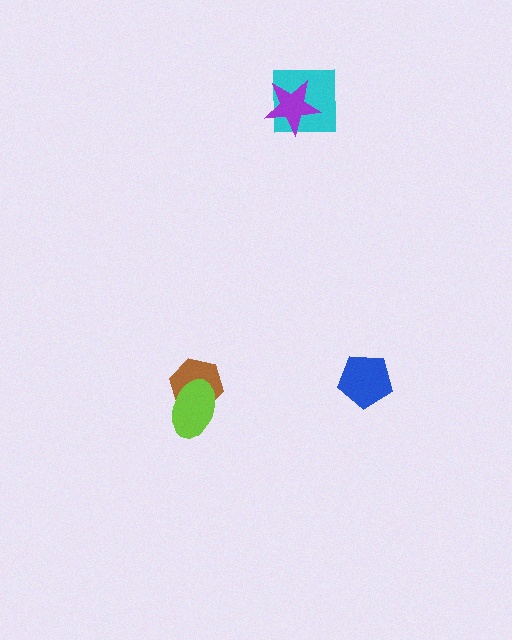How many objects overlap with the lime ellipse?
1 object overlaps with the lime ellipse.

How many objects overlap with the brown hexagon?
1 object overlaps with the brown hexagon.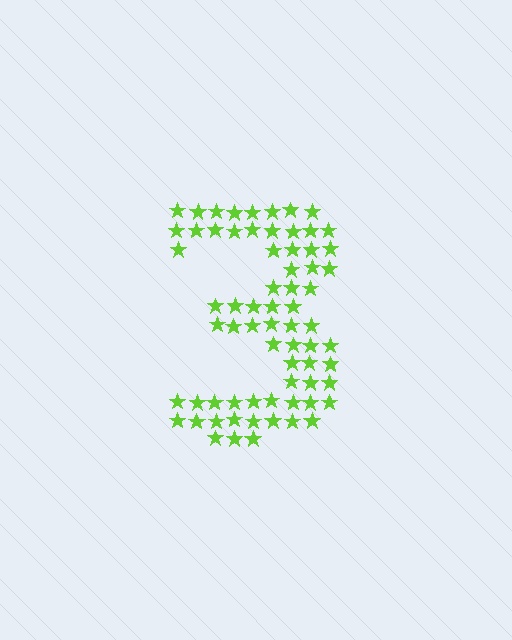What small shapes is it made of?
It is made of small stars.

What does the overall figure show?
The overall figure shows the digit 3.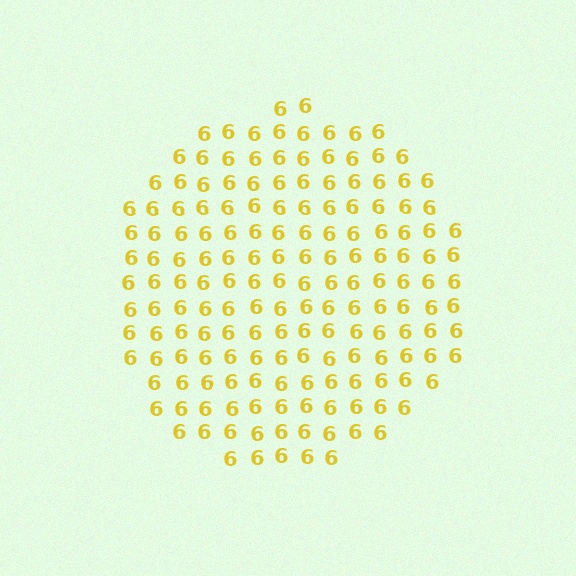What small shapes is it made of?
It is made of small digit 6's.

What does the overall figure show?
The overall figure shows a circle.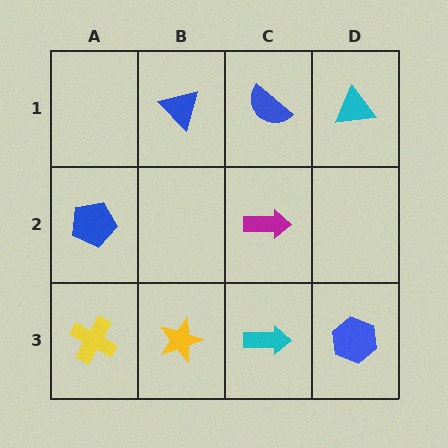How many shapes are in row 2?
2 shapes.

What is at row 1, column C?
A blue semicircle.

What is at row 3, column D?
A blue hexagon.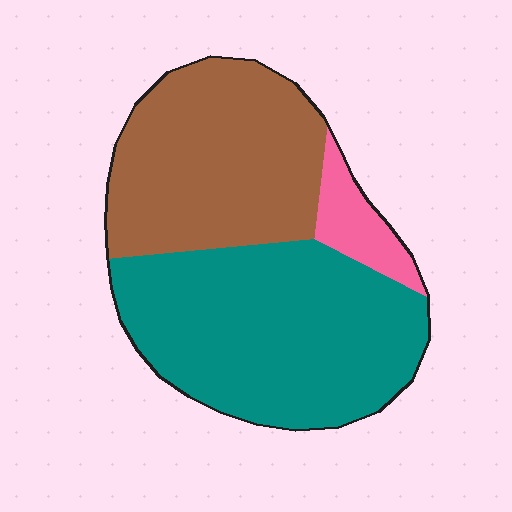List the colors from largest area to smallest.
From largest to smallest: teal, brown, pink.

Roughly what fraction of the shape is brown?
Brown covers 40% of the shape.